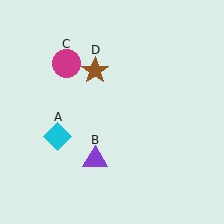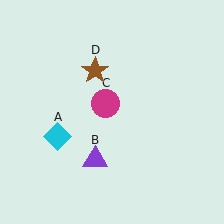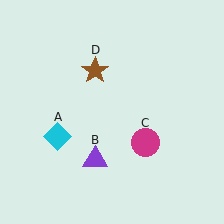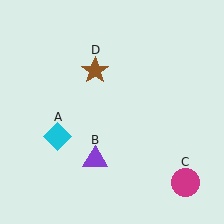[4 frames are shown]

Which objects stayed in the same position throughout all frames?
Cyan diamond (object A) and purple triangle (object B) and brown star (object D) remained stationary.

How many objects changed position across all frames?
1 object changed position: magenta circle (object C).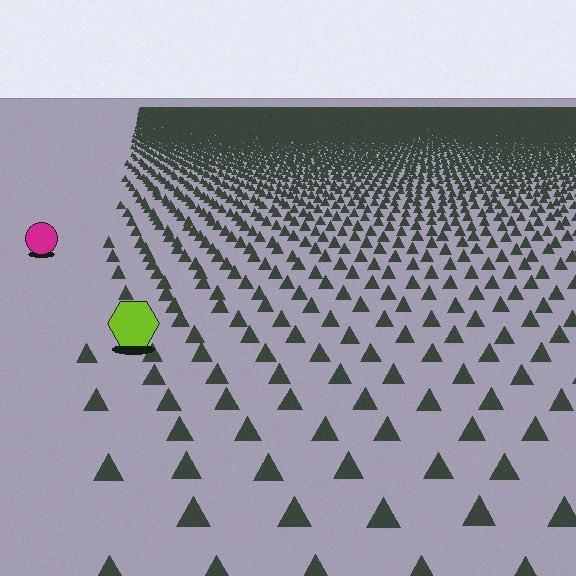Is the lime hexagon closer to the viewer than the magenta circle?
Yes. The lime hexagon is closer — you can tell from the texture gradient: the ground texture is coarser near it.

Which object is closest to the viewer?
The lime hexagon is closest. The texture marks near it are larger and more spread out.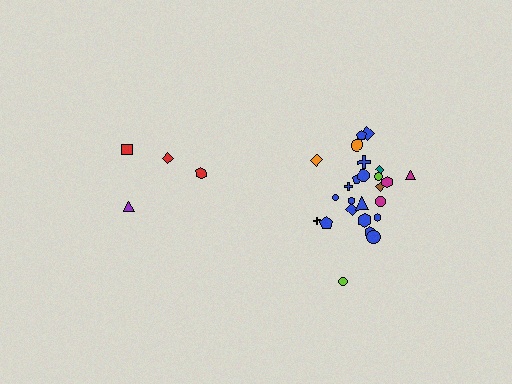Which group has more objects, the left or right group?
The right group.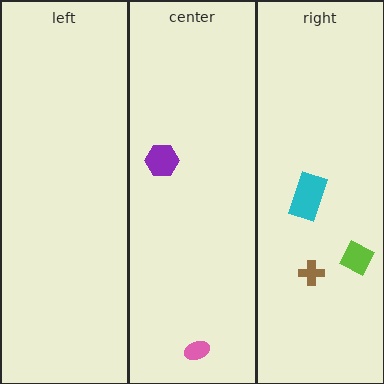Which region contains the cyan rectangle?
The right region.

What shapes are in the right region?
The lime diamond, the cyan rectangle, the brown cross.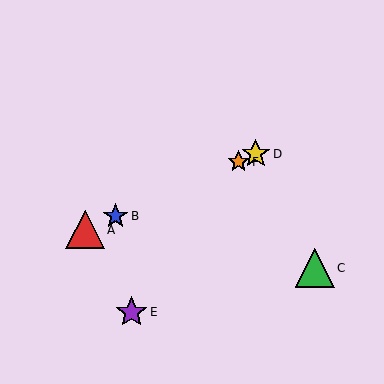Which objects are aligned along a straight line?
Objects A, B, D, F are aligned along a straight line.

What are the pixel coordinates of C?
Object C is at (315, 268).